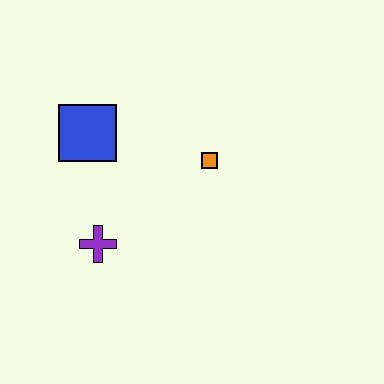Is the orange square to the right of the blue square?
Yes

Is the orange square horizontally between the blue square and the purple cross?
No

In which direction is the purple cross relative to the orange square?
The purple cross is to the left of the orange square.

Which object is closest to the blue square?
The purple cross is closest to the blue square.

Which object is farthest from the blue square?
The orange square is farthest from the blue square.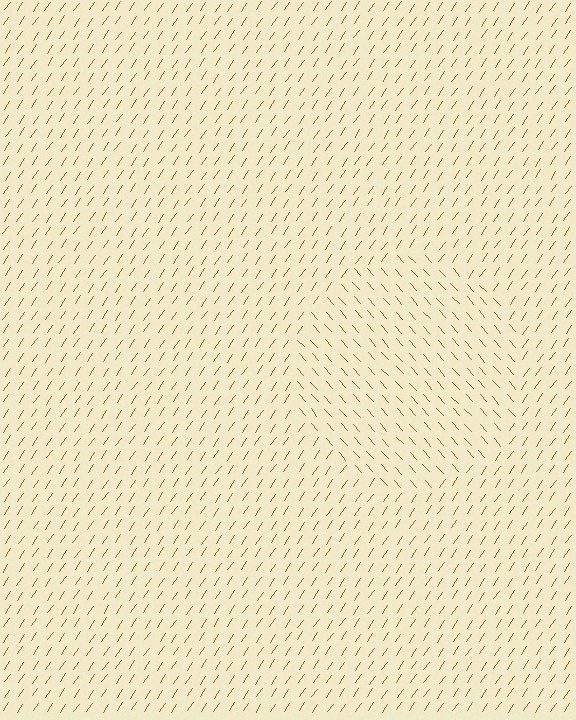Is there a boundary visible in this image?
Yes, there is a texture boundary formed by a change in line orientation.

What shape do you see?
I see a circle.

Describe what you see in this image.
The image is filled with small brown line segments. A circle region in the image has lines oriented differently from the surrounding lines, creating a visible texture boundary.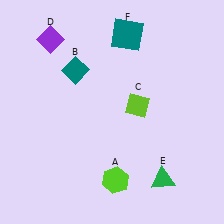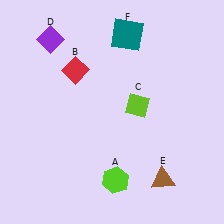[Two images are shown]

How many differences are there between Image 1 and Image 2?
There are 2 differences between the two images.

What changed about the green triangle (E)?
In Image 1, E is green. In Image 2, it changed to brown.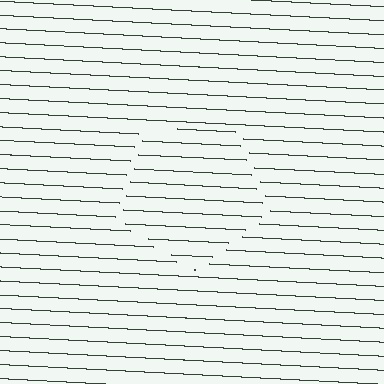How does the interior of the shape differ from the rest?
The interior of the shape contains the same grating, shifted by half a period — the contour is defined by the phase discontinuity where line-ends from the inner and outer gratings abut.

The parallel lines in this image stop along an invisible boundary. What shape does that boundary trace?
An illusory pentagon. The interior of the shape contains the same grating, shifted by half a period — the contour is defined by the phase discontinuity where line-ends from the inner and outer gratings abut.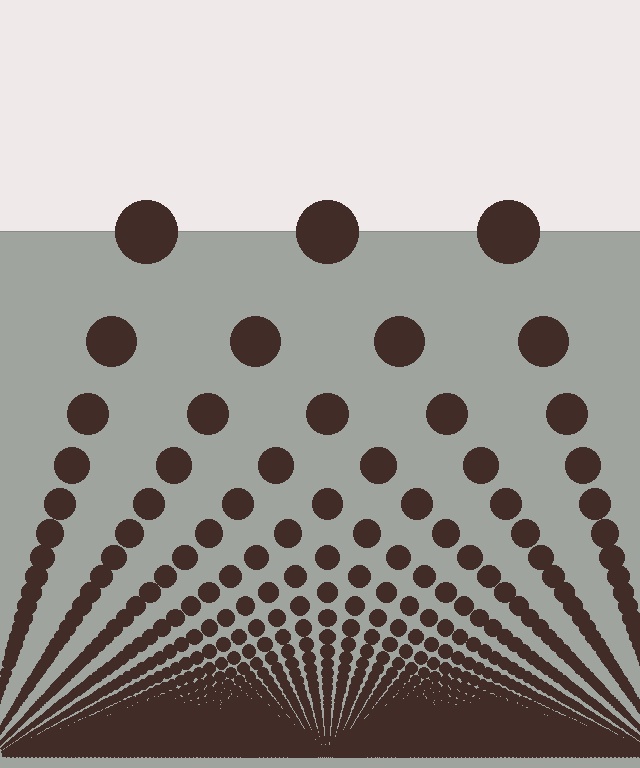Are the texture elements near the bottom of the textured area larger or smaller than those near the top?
Smaller. The gradient is inverted — elements near the bottom are smaller and denser.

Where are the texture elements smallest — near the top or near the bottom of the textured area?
Near the bottom.